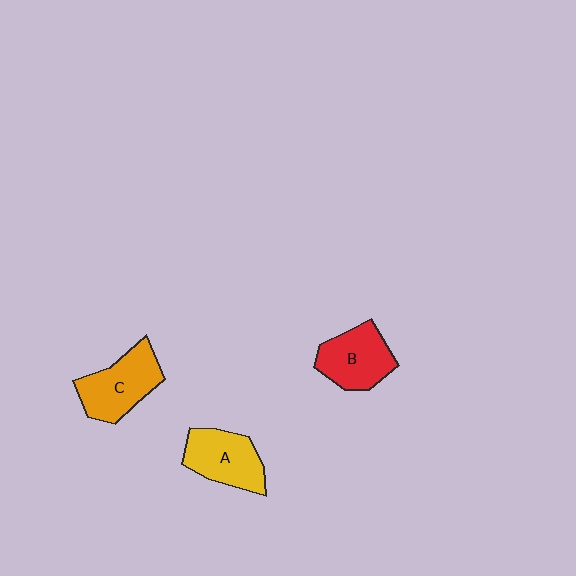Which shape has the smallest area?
Shape B (red).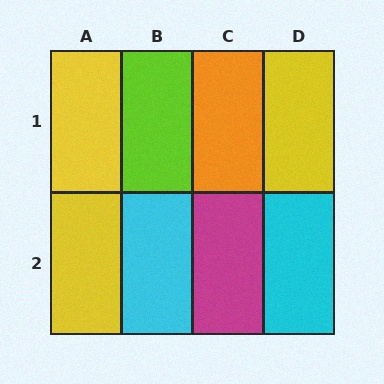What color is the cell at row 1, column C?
Orange.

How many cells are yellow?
3 cells are yellow.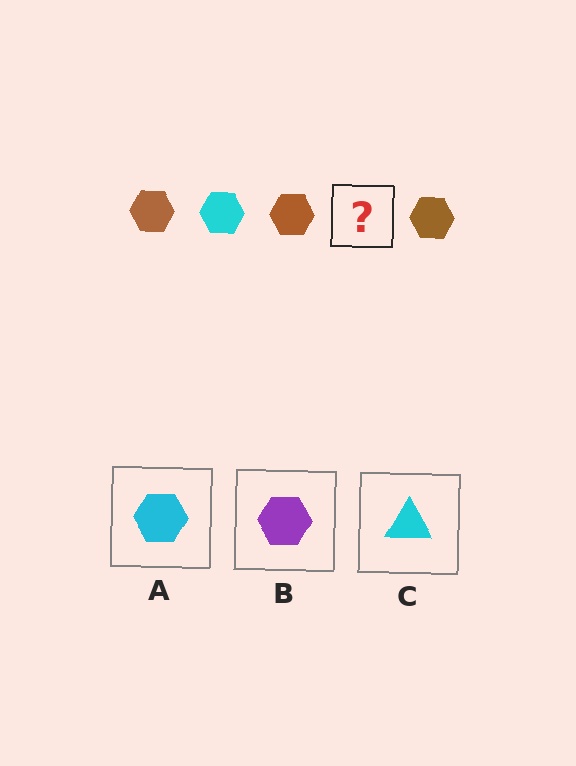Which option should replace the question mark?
Option A.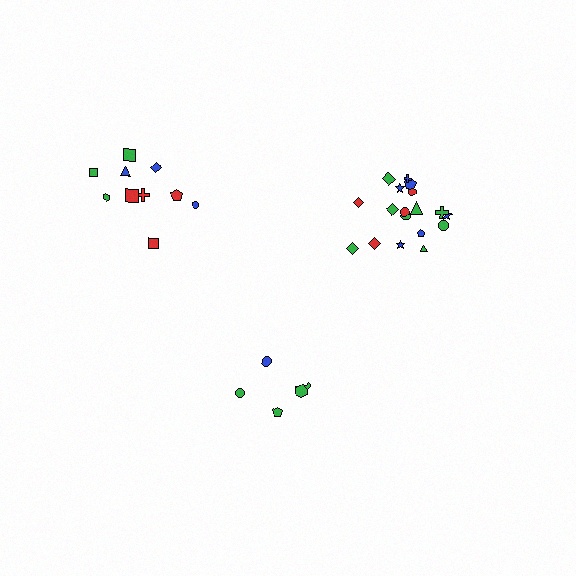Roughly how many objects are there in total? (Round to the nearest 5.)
Roughly 35 objects in total.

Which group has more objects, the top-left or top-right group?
The top-right group.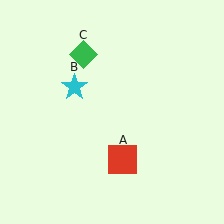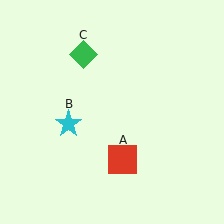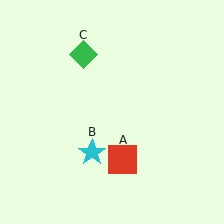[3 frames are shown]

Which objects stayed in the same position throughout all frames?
Red square (object A) and green diamond (object C) remained stationary.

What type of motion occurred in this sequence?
The cyan star (object B) rotated counterclockwise around the center of the scene.